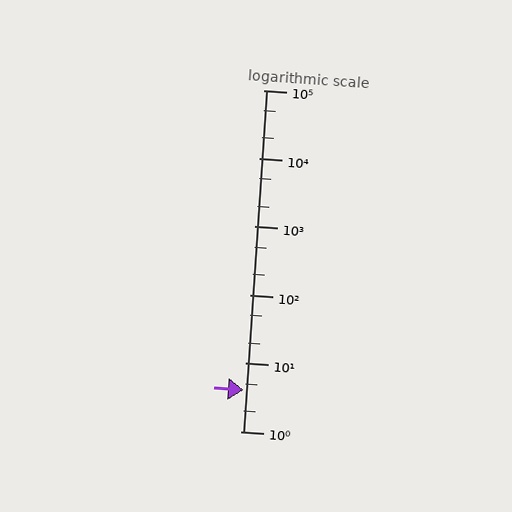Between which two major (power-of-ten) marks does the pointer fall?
The pointer is between 1 and 10.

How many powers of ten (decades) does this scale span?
The scale spans 5 decades, from 1 to 100000.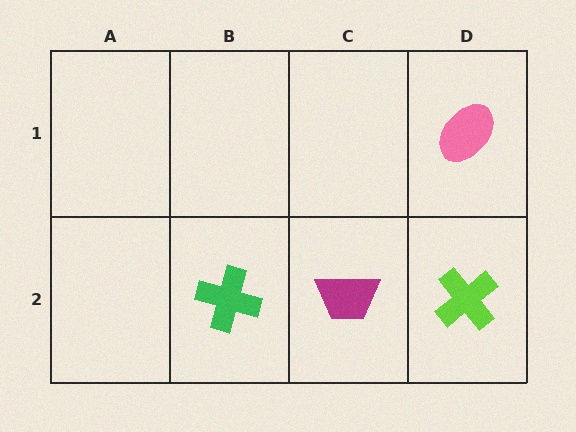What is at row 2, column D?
A lime cross.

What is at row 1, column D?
A pink ellipse.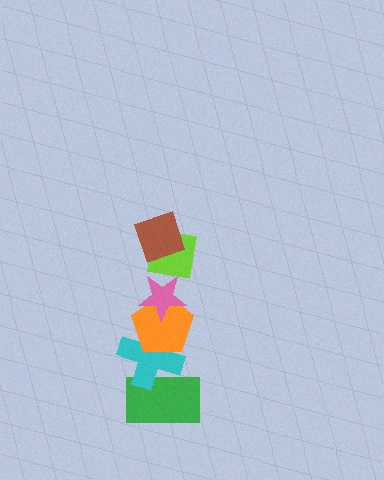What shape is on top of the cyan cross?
The orange pentagon is on top of the cyan cross.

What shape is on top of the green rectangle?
The cyan cross is on top of the green rectangle.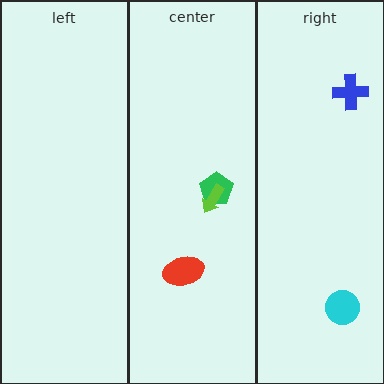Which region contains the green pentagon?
The center region.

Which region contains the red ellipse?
The center region.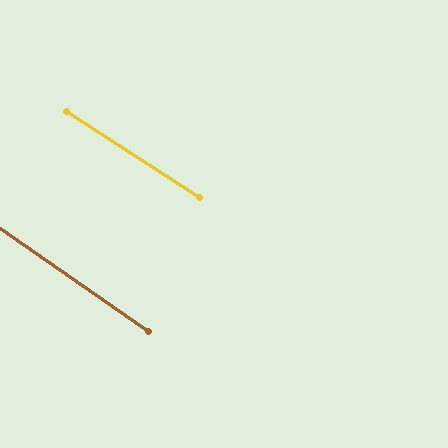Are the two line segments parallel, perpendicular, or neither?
Parallel — their directions differ by only 1.8°.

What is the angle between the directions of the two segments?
Approximately 2 degrees.